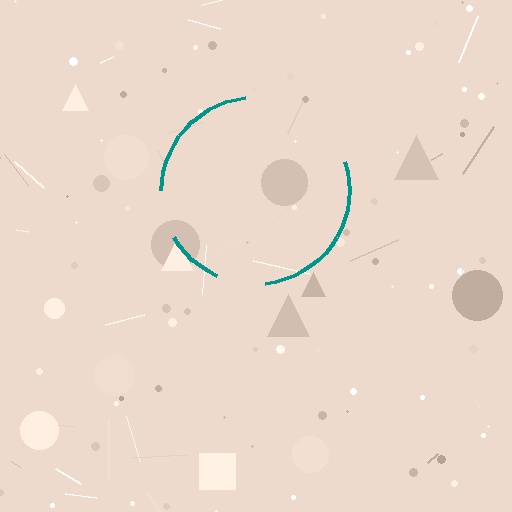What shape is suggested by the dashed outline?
The dashed outline suggests a circle.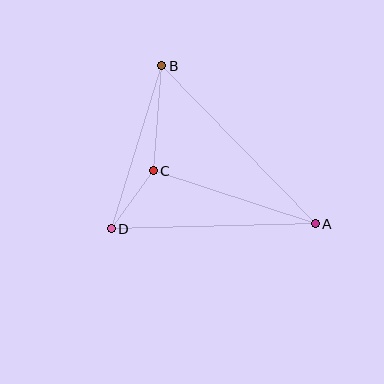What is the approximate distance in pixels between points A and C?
The distance between A and C is approximately 170 pixels.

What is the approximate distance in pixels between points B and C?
The distance between B and C is approximately 105 pixels.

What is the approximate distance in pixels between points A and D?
The distance between A and D is approximately 204 pixels.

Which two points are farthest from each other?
Points A and B are farthest from each other.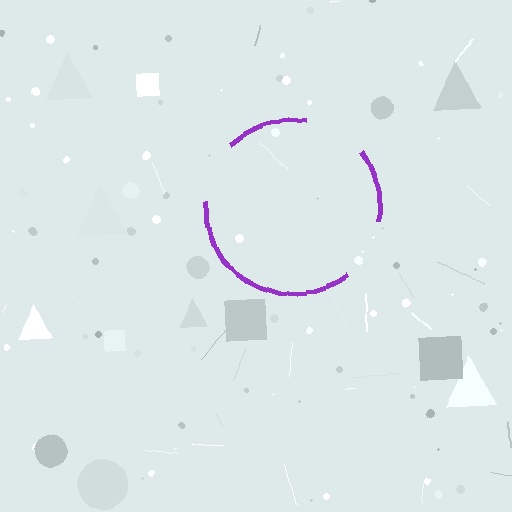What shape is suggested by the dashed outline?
The dashed outline suggests a circle.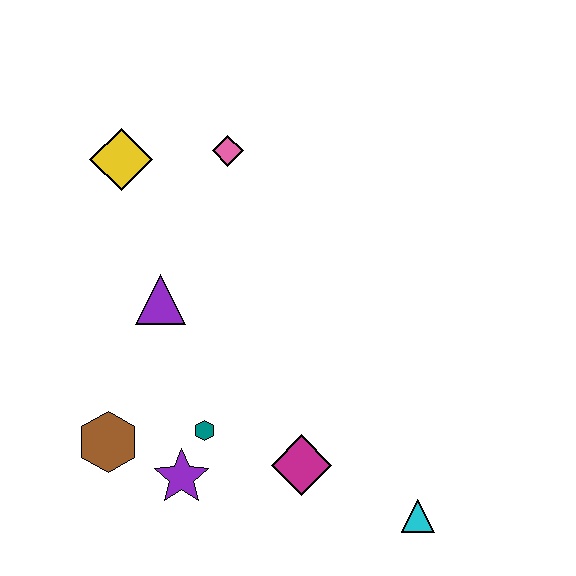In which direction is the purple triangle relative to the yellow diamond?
The purple triangle is below the yellow diamond.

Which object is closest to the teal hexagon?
The purple star is closest to the teal hexagon.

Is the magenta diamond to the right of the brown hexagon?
Yes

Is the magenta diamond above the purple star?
Yes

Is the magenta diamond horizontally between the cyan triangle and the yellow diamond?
Yes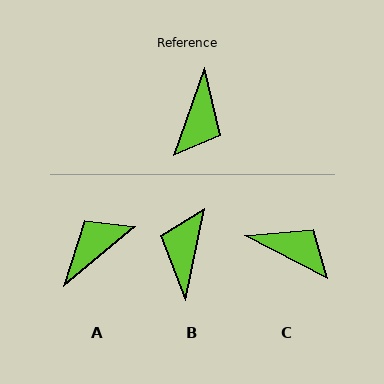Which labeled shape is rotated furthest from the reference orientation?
B, about 172 degrees away.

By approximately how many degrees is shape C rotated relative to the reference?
Approximately 82 degrees counter-clockwise.